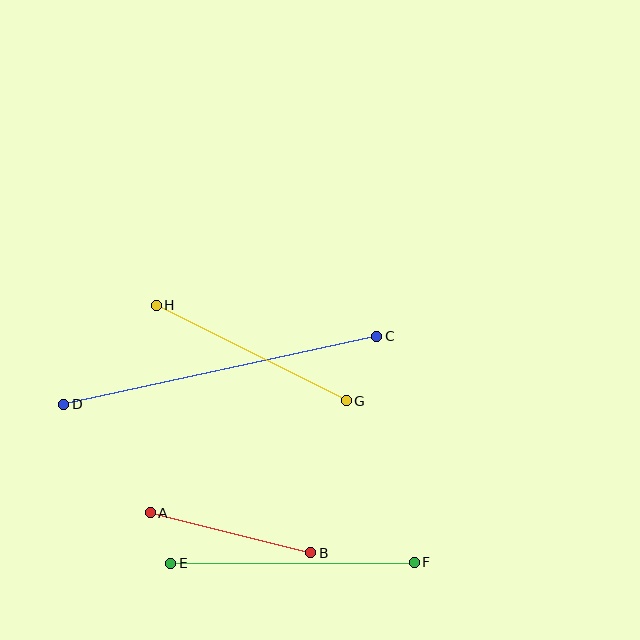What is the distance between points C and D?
The distance is approximately 320 pixels.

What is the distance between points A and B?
The distance is approximately 165 pixels.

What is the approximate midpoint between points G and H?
The midpoint is at approximately (251, 353) pixels.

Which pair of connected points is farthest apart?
Points C and D are farthest apart.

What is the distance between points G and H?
The distance is approximately 213 pixels.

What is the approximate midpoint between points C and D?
The midpoint is at approximately (220, 370) pixels.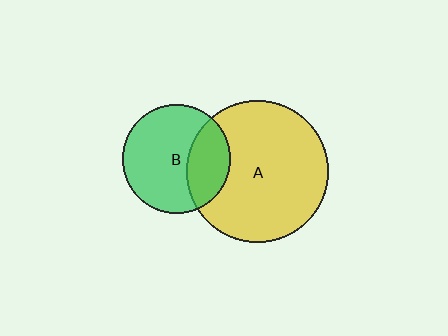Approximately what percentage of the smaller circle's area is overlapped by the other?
Approximately 30%.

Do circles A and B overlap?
Yes.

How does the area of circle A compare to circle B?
Approximately 1.7 times.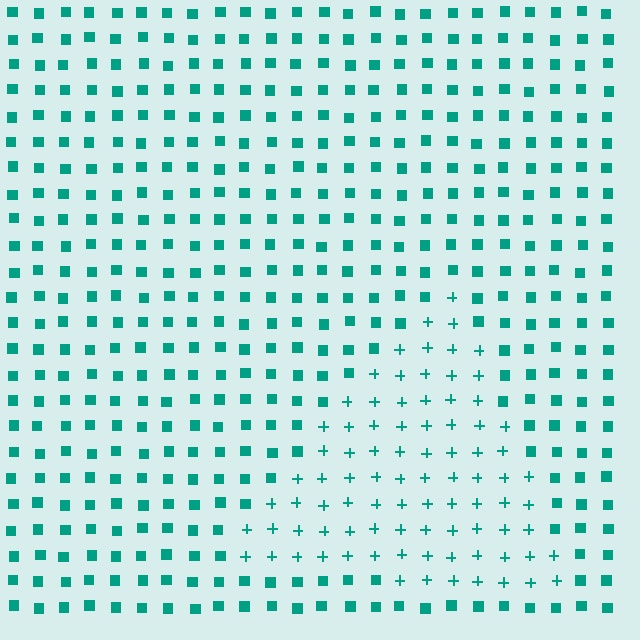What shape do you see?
I see a triangle.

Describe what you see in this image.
The image is filled with small teal elements arranged in a uniform grid. A triangle-shaped region contains plus signs, while the surrounding area contains squares. The boundary is defined purely by the change in element shape.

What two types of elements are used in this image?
The image uses plus signs inside the triangle region and squares outside it.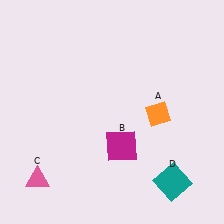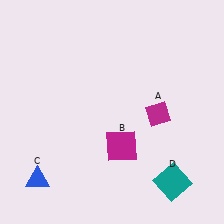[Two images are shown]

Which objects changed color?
A changed from orange to magenta. C changed from pink to blue.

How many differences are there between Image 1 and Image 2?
There are 2 differences between the two images.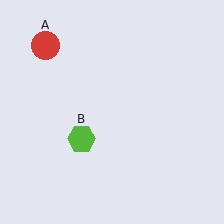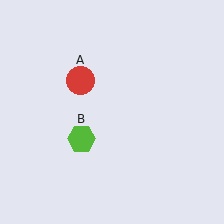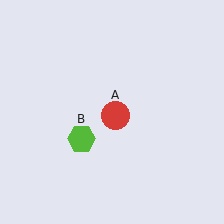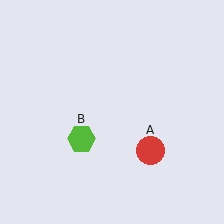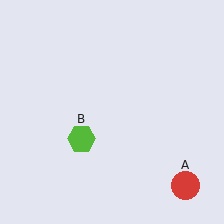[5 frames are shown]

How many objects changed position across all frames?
1 object changed position: red circle (object A).